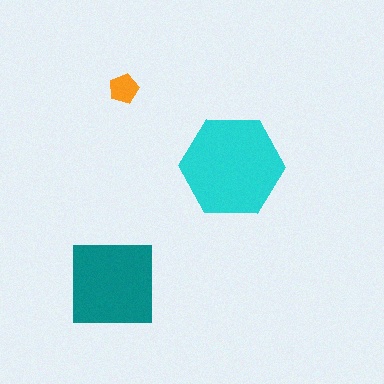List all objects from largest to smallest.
The cyan hexagon, the teal square, the orange pentagon.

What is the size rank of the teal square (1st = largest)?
2nd.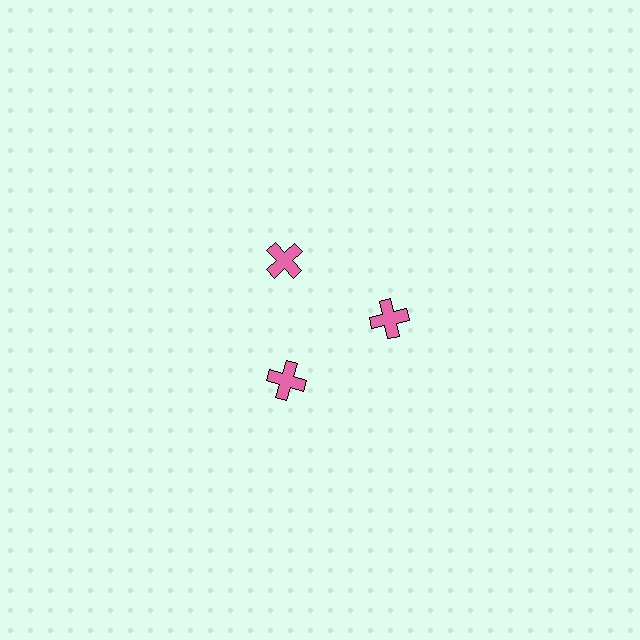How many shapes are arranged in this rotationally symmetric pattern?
There are 3 shapes, arranged in 3 groups of 1.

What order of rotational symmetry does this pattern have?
This pattern has 3-fold rotational symmetry.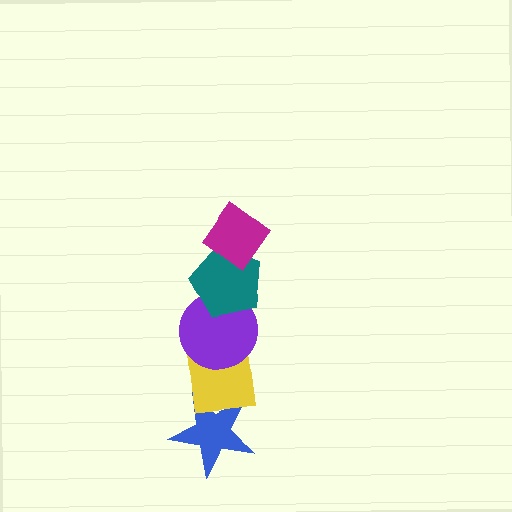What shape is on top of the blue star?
The yellow square is on top of the blue star.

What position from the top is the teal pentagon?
The teal pentagon is 2nd from the top.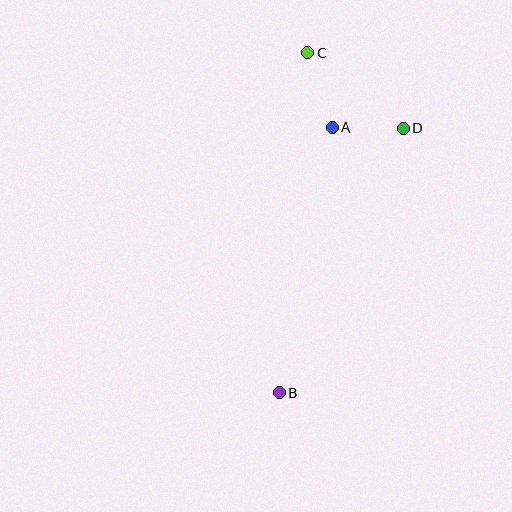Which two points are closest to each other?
Points A and D are closest to each other.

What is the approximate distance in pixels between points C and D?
The distance between C and D is approximately 121 pixels.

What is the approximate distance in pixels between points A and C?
The distance between A and C is approximately 78 pixels.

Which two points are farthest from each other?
Points B and C are farthest from each other.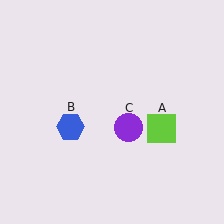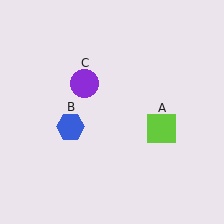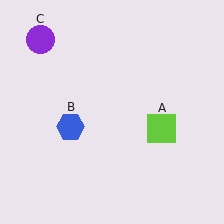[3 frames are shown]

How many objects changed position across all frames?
1 object changed position: purple circle (object C).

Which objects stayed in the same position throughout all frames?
Lime square (object A) and blue hexagon (object B) remained stationary.